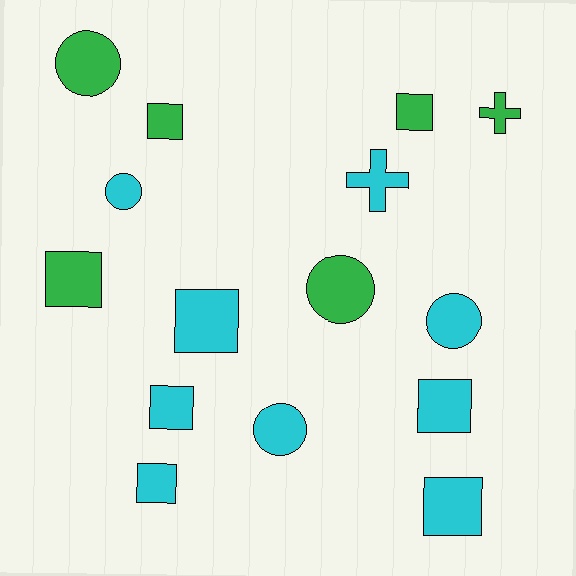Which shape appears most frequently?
Square, with 8 objects.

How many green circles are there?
There are 2 green circles.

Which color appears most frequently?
Cyan, with 9 objects.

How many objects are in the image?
There are 15 objects.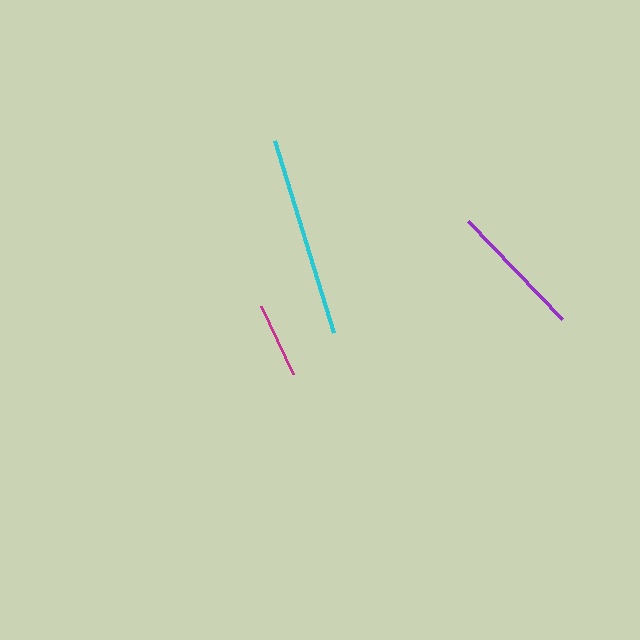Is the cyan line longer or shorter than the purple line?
The cyan line is longer than the purple line.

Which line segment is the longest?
The cyan line is the longest at approximately 201 pixels.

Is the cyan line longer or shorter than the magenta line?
The cyan line is longer than the magenta line.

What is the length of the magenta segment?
The magenta segment is approximately 75 pixels long.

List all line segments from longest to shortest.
From longest to shortest: cyan, purple, magenta.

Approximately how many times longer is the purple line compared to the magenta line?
The purple line is approximately 1.8 times the length of the magenta line.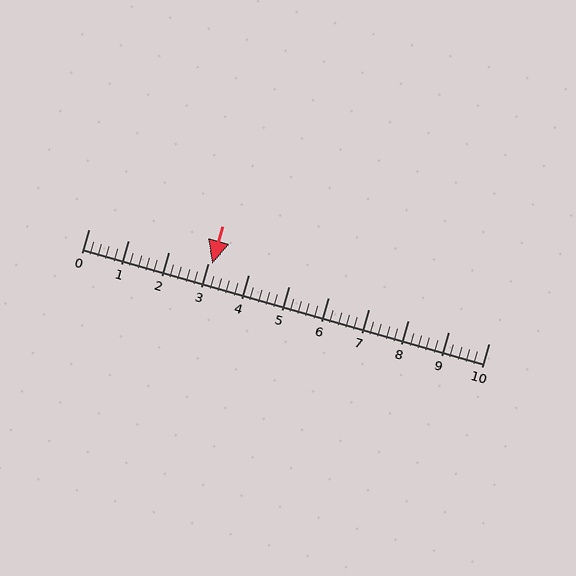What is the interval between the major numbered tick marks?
The major tick marks are spaced 1 units apart.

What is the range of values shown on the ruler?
The ruler shows values from 0 to 10.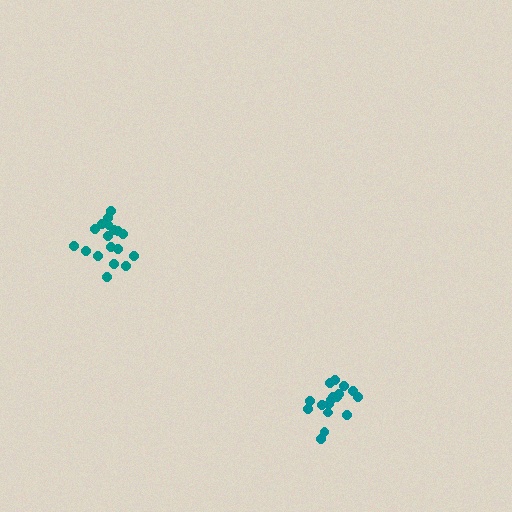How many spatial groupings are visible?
There are 2 spatial groupings.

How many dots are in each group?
Group 1: 17 dots, Group 2: 18 dots (35 total).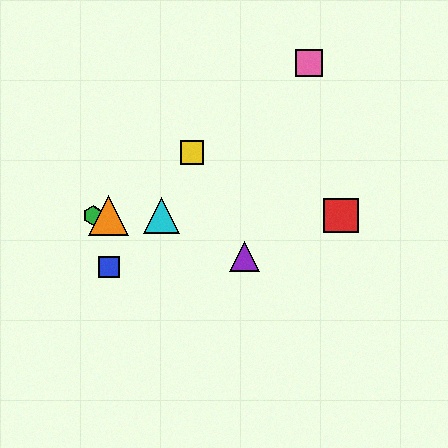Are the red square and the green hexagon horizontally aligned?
Yes, both are at y≈215.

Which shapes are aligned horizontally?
The red square, the green hexagon, the orange triangle, the cyan triangle are aligned horizontally.